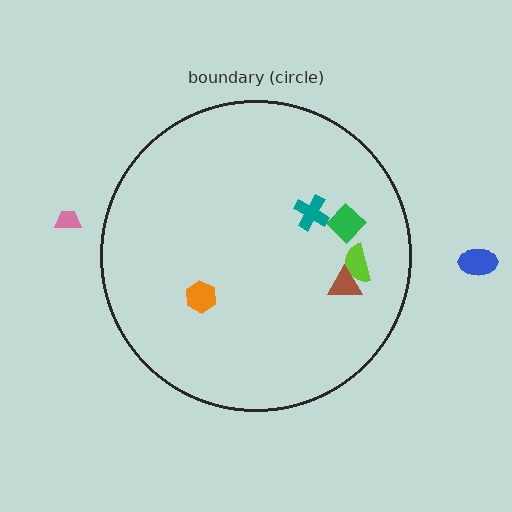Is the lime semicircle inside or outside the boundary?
Inside.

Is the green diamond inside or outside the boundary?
Inside.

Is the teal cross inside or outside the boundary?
Inside.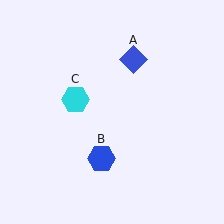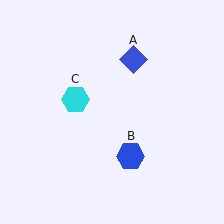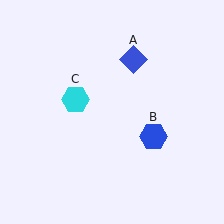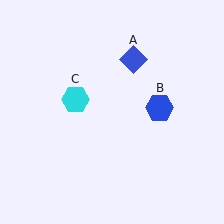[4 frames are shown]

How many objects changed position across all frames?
1 object changed position: blue hexagon (object B).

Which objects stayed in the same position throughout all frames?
Blue diamond (object A) and cyan hexagon (object C) remained stationary.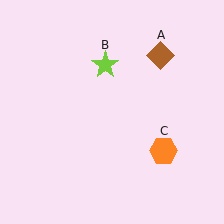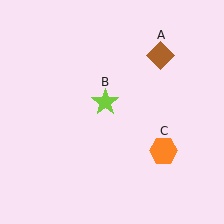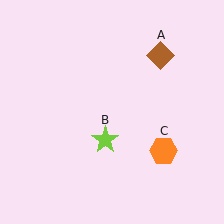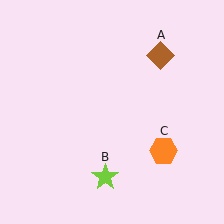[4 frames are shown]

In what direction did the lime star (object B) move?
The lime star (object B) moved down.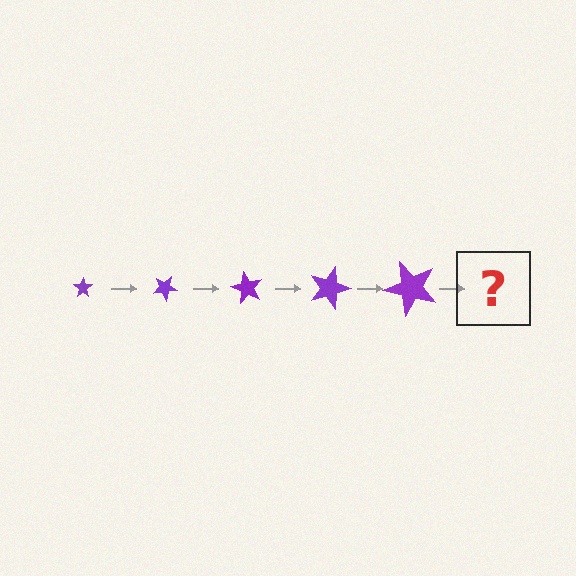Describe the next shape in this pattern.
It should be a star, larger than the previous one and rotated 150 degrees from the start.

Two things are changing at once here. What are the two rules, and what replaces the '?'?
The two rules are that the star grows larger each step and it rotates 30 degrees each step. The '?' should be a star, larger than the previous one and rotated 150 degrees from the start.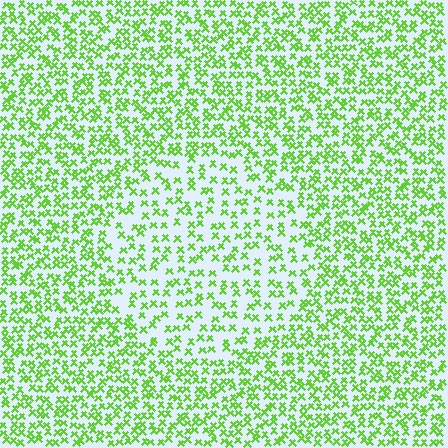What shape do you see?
I see a circle.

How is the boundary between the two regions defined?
The boundary is defined by a change in element density (approximately 1.7x ratio). All elements are the same color, size, and shape.